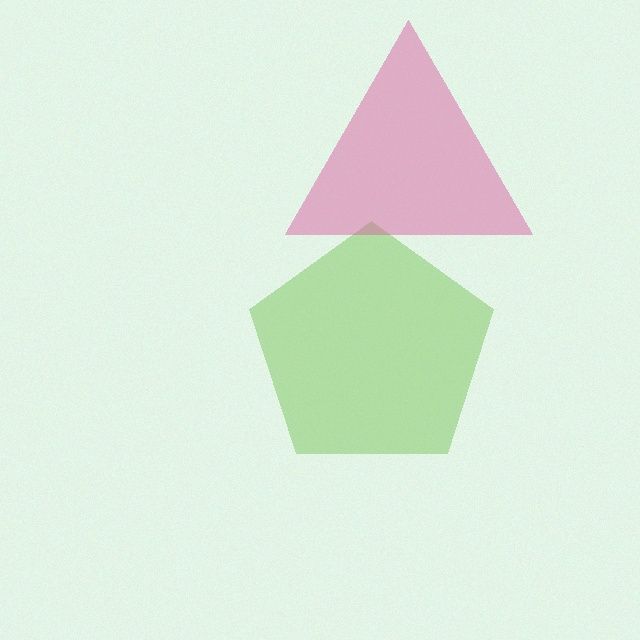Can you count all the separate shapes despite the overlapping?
Yes, there are 2 separate shapes.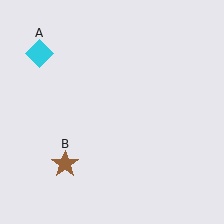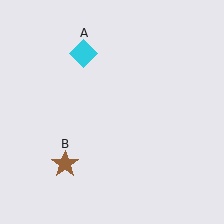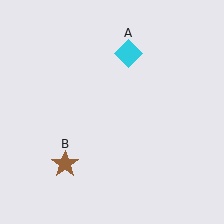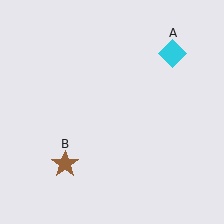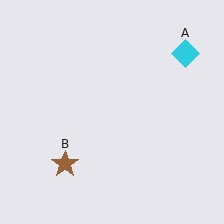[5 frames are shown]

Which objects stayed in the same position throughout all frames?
Brown star (object B) remained stationary.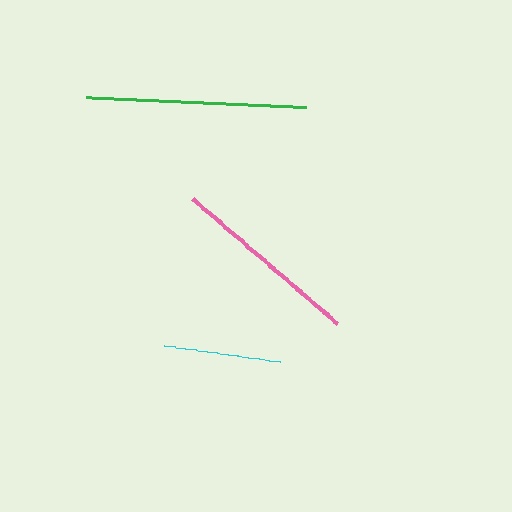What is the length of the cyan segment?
The cyan segment is approximately 117 pixels long.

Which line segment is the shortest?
The cyan line is the shortest at approximately 117 pixels.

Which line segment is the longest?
The green line is the longest at approximately 219 pixels.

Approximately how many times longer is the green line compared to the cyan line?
The green line is approximately 1.9 times the length of the cyan line.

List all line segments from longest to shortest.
From longest to shortest: green, pink, cyan.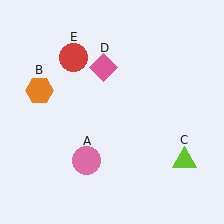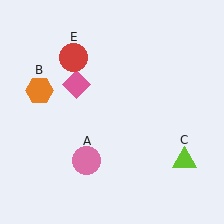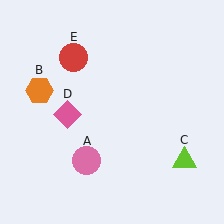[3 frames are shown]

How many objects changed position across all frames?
1 object changed position: pink diamond (object D).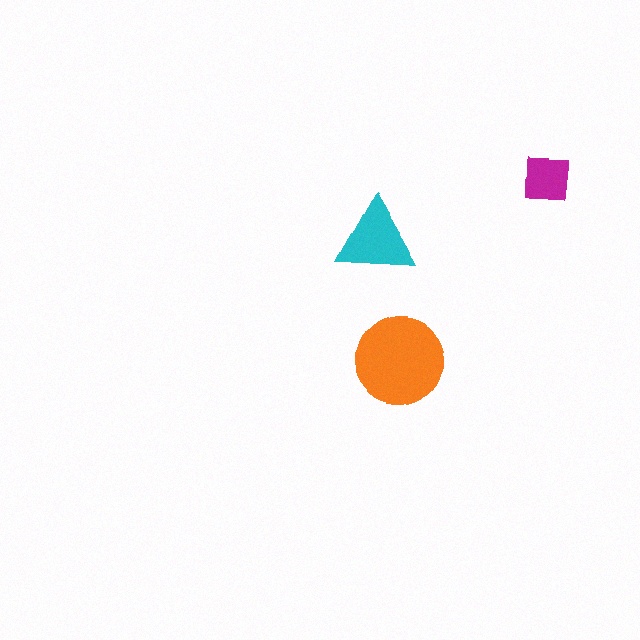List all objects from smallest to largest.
The magenta square, the cyan triangle, the orange circle.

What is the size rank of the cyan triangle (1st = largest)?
2nd.